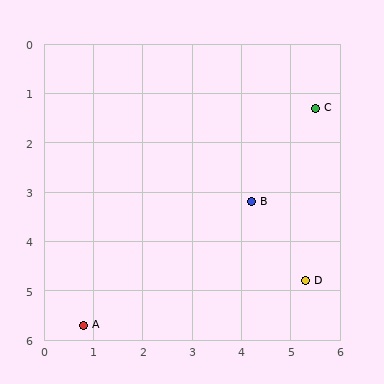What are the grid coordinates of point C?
Point C is at approximately (5.5, 1.3).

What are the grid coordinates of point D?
Point D is at approximately (5.3, 4.8).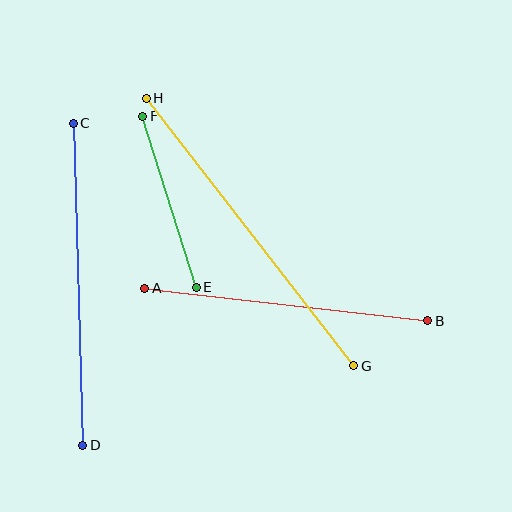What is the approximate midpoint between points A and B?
The midpoint is at approximately (286, 304) pixels.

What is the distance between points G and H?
The distance is approximately 338 pixels.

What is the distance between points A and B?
The distance is approximately 285 pixels.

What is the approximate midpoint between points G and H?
The midpoint is at approximately (250, 232) pixels.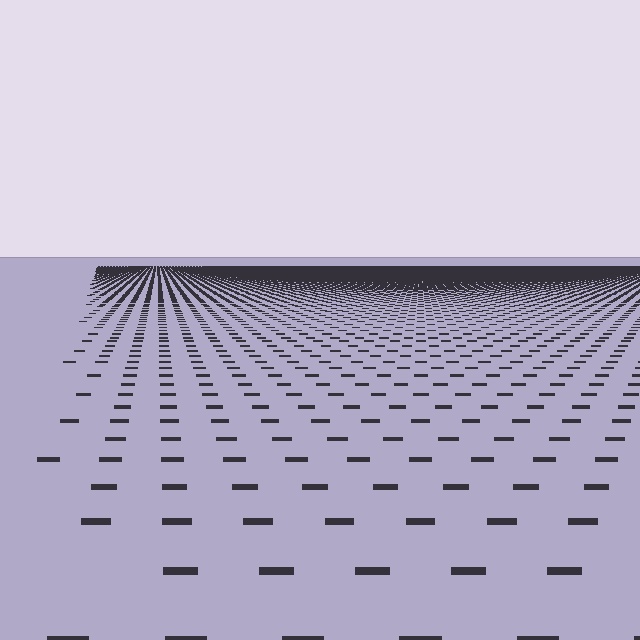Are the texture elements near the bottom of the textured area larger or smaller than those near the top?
Larger. Near the bottom, elements are closer to the viewer and appear at a bigger on-screen size.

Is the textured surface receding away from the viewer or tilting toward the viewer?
The surface is receding away from the viewer. Texture elements get smaller and denser toward the top.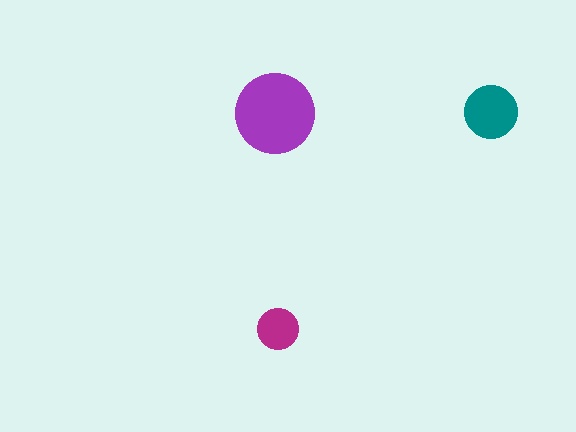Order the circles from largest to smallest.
the purple one, the teal one, the magenta one.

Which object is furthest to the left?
The purple circle is leftmost.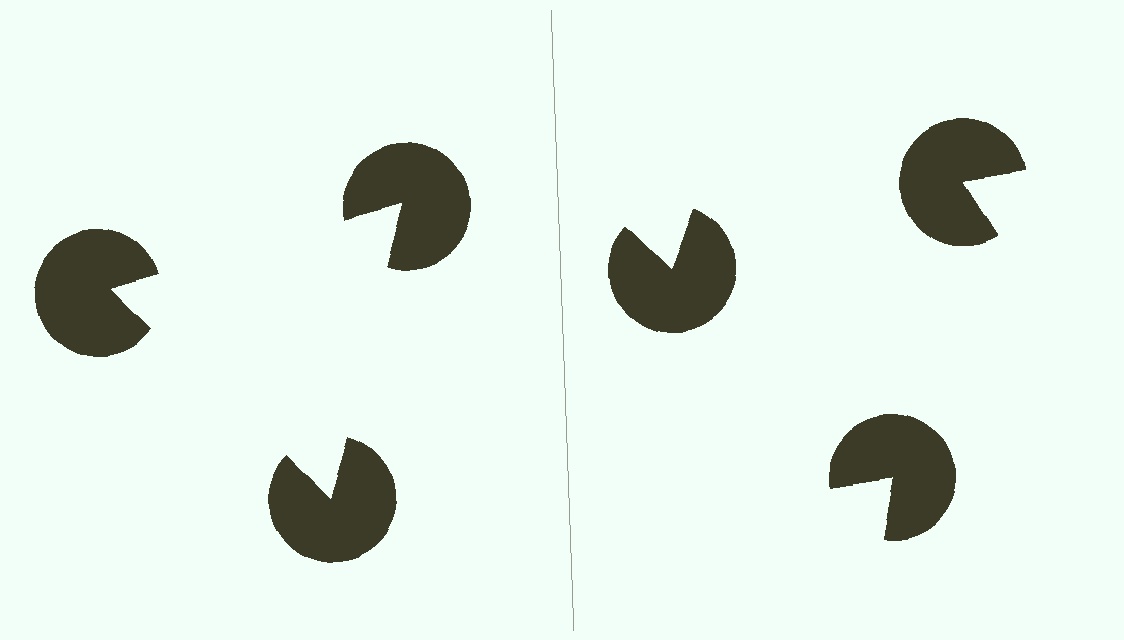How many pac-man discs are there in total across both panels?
6 — 3 on each side.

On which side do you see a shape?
An illusory triangle appears on the left side. On the right side the wedge cuts are rotated, so no coherent shape forms.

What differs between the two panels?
The pac-man discs are positioned identically on both sides; only the wedge orientations differ. On the left they align to a triangle; on the right they are misaligned.